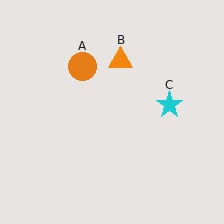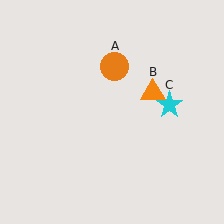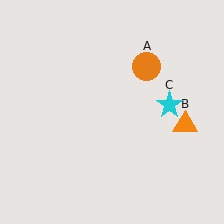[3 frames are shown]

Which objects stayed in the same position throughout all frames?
Cyan star (object C) remained stationary.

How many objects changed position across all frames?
2 objects changed position: orange circle (object A), orange triangle (object B).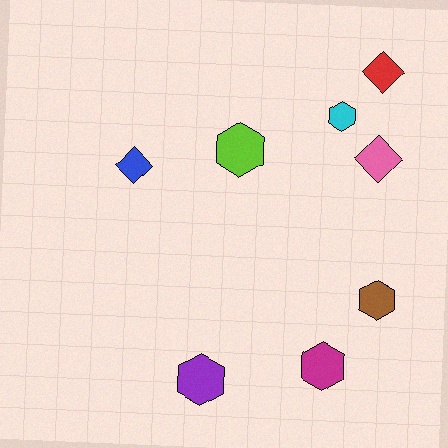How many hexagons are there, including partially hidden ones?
There are 5 hexagons.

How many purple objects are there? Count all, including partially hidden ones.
There is 1 purple object.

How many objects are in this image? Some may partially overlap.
There are 8 objects.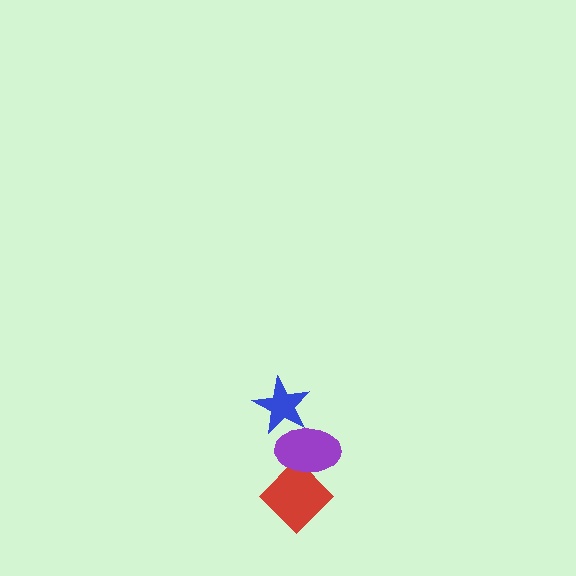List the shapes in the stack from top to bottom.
From top to bottom: the blue star, the purple ellipse, the red diamond.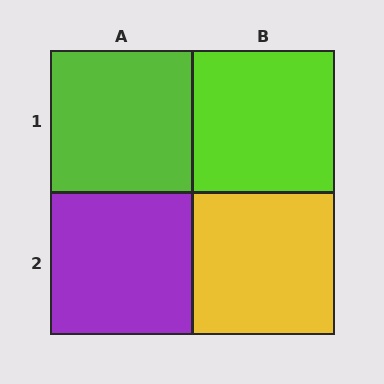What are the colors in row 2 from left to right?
Purple, yellow.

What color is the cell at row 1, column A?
Lime.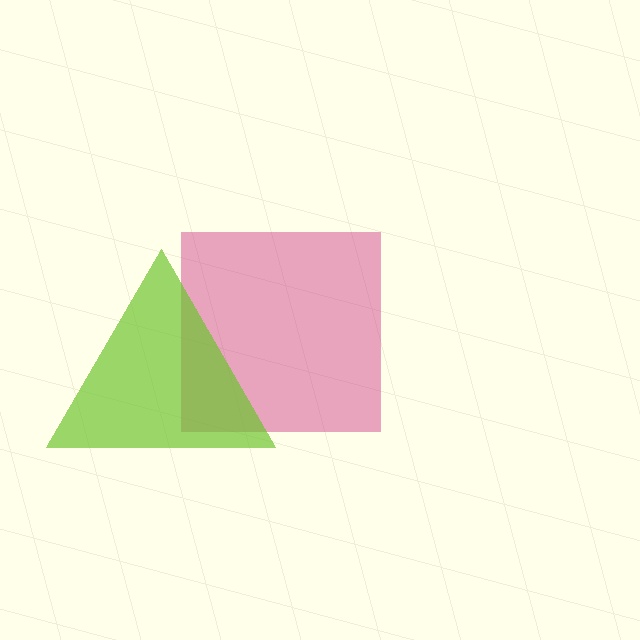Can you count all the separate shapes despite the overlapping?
Yes, there are 2 separate shapes.